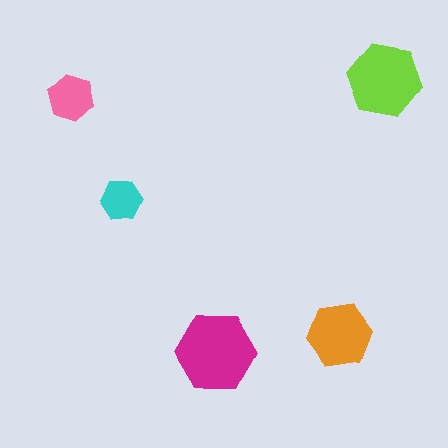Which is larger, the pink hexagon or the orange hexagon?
The orange one.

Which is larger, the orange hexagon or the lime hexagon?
The lime one.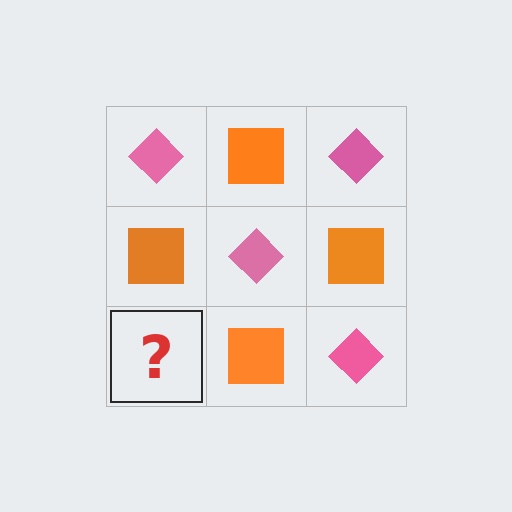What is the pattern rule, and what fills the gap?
The rule is that it alternates pink diamond and orange square in a checkerboard pattern. The gap should be filled with a pink diamond.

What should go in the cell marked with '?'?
The missing cell should contain a pink diamond.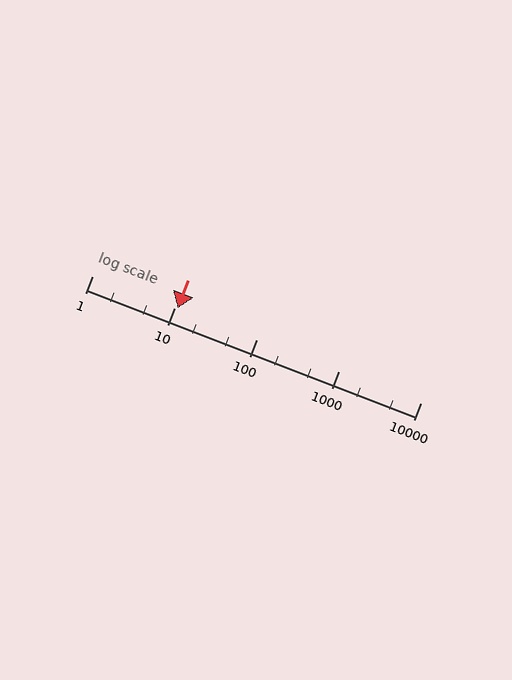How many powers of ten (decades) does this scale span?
The scale spans 4 decades, from 1 to 10000.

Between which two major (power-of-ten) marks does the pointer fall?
The pointer is between 10 and 100.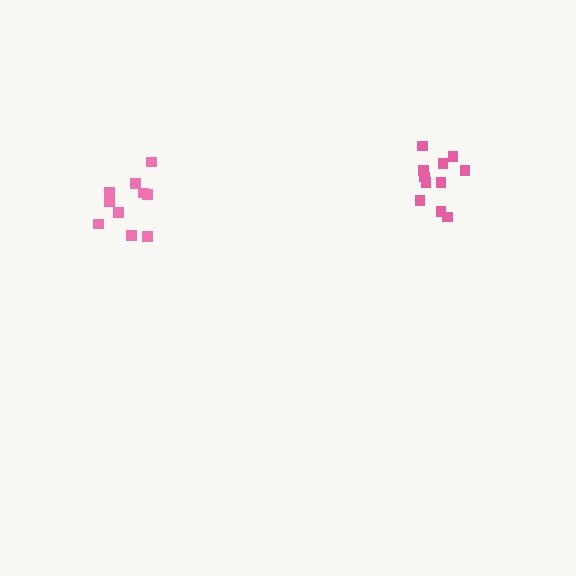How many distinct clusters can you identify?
There are 2 distinct clusters.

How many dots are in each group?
Group 1: 10 dots, Group 2: 11 dots (21 total).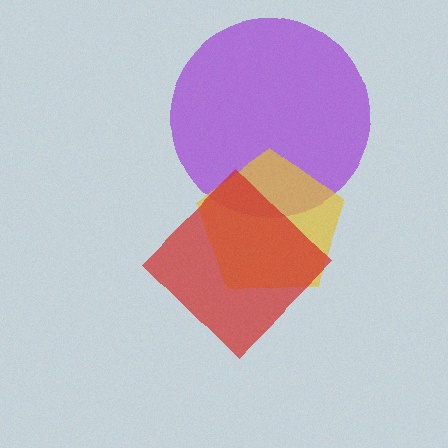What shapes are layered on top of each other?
The layered shapes are: a purple circle, a yellow pentagon, a red diamond.